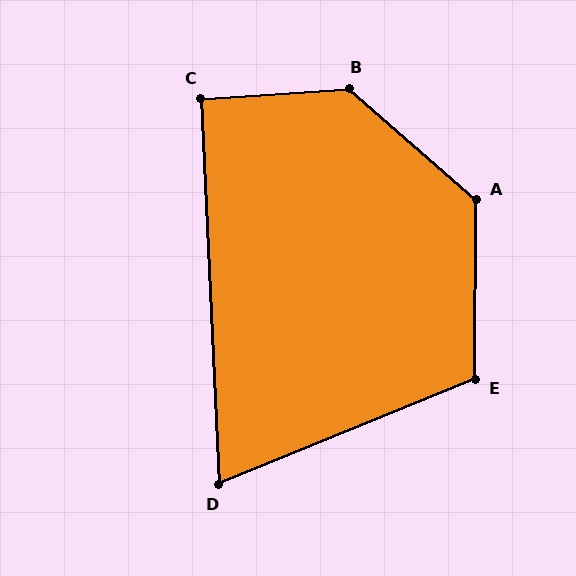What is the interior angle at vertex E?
Approximately 113 degrees (obtuse).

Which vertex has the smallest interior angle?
D, at approximately 70 degrees.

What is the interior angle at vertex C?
Approximately 91 degrees (approximately right).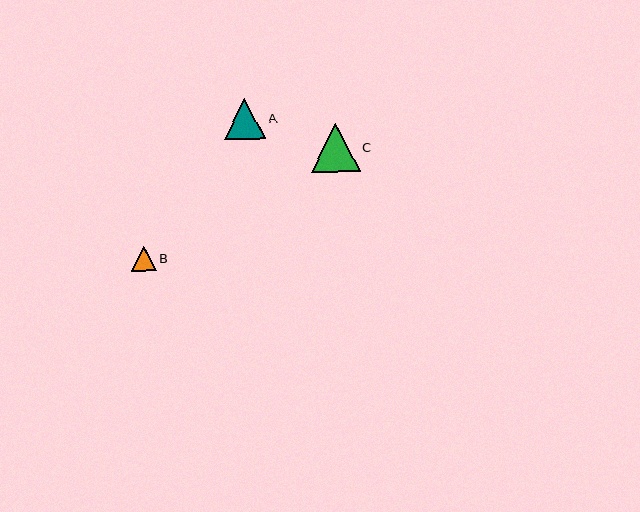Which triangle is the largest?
Triangle C is the largest with a size of approximately 49 pixels.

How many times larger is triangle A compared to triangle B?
Triangle A is approximately 1.7 times the size of triangle B.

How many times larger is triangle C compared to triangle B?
Triangle C is approximately 2.0 times the size of triangle B.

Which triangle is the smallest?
Triangle B is the smallest with a size of approximately 25 pixels.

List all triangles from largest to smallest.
From largest to smallest: C, A, B.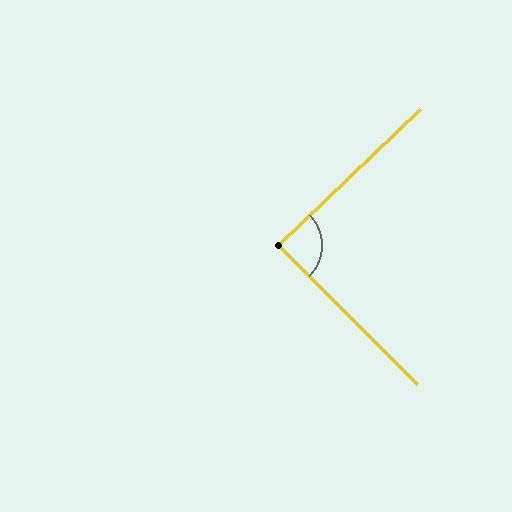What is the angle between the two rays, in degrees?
Approximately 89 degrees.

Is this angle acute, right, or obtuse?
It is approximately a right angle.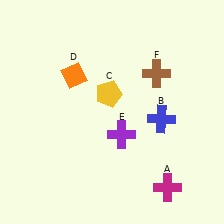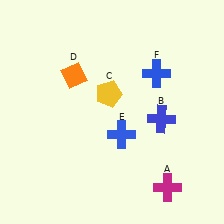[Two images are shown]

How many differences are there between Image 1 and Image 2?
There are 2 differences between the two images.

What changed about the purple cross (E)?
In Image 1, E is purple. In Image 2, it changed to blue.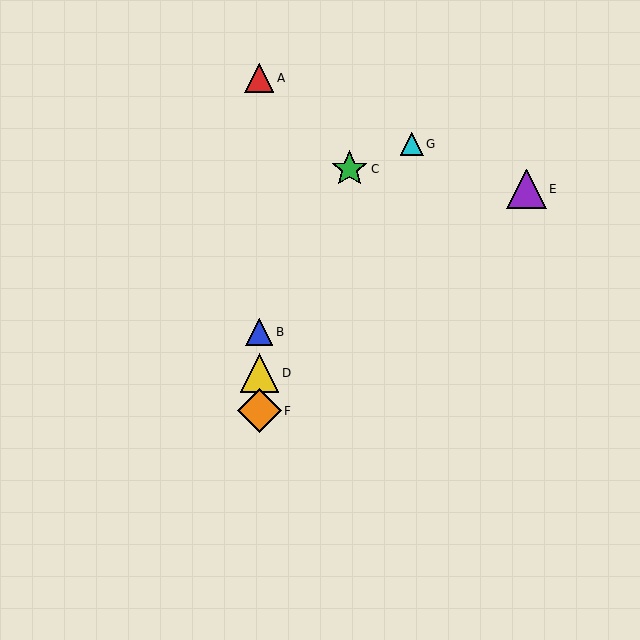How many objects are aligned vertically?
4 objects (A, B, D, F) are aligned vertically.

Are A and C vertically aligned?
No, A is at x≈259 and C is at x≈350.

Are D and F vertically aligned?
Yes, both are at x≈259.